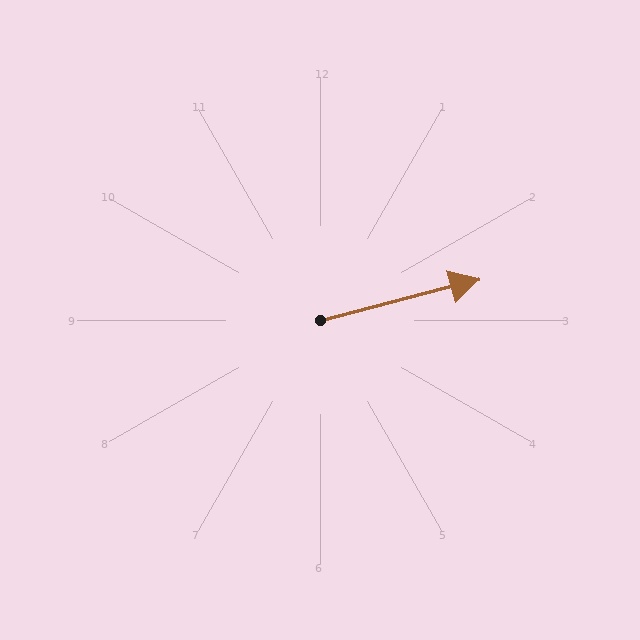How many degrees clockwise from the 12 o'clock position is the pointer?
Approximately 76 degrees.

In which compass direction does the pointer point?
East.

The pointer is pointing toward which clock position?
Roughly 3 o'clock.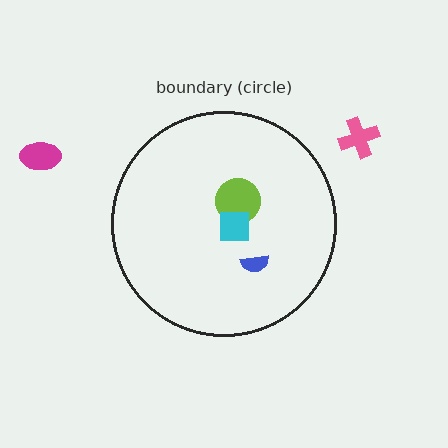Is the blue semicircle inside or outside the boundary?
Inside.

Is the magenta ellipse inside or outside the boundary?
Outside.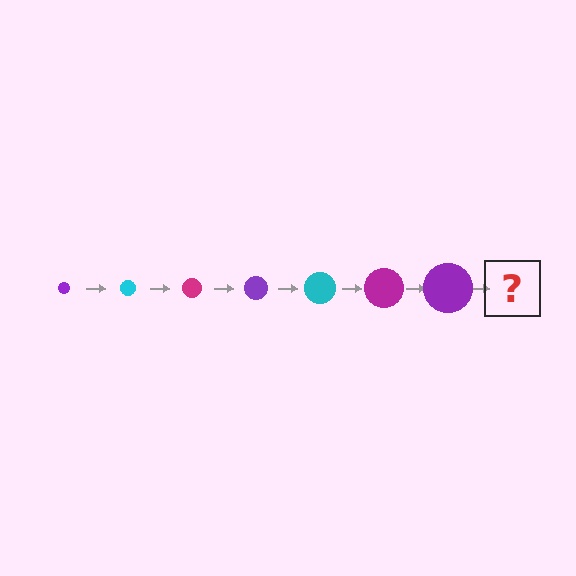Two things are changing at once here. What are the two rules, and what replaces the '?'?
The two rules are that the circle grows larger each step and the color cycles through purple, cyan, and magenta. The '?' should be a cyan circle, larger than the previous one.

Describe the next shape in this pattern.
It should be a cyan circle, larger than the previous one.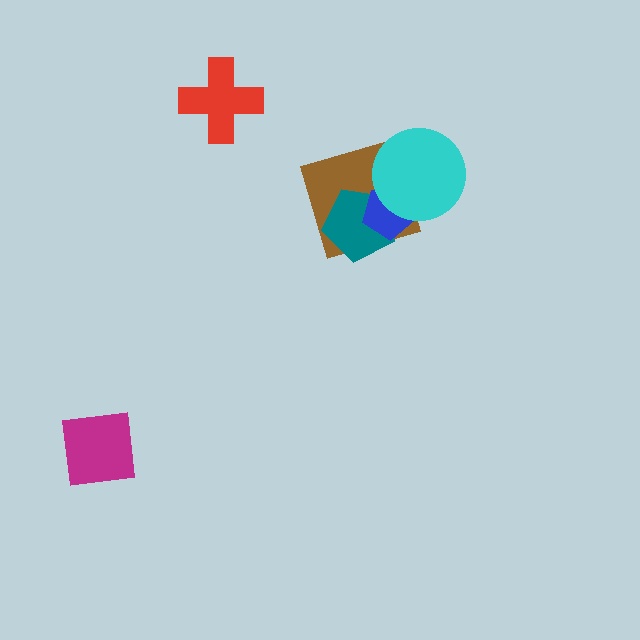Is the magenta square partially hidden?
No, no other shape covers it.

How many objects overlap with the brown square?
3 objects overlap with the brown square.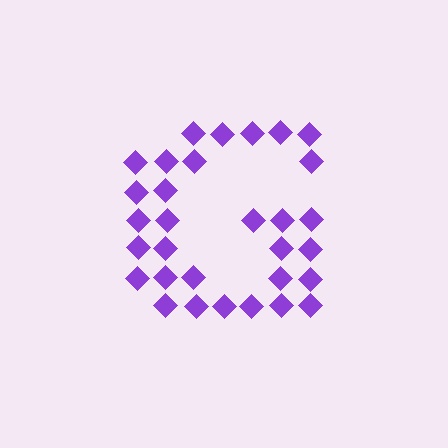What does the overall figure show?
The overall figure shows the letter G.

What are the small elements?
The small elements are diamonds.